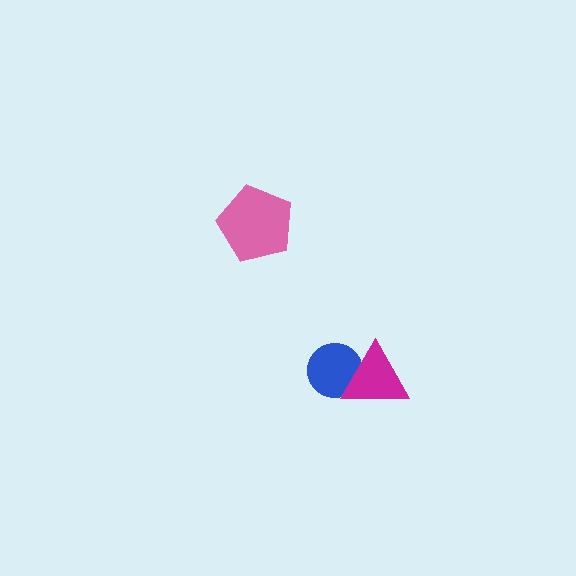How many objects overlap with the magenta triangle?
1 object overlaps with the magenta triangle.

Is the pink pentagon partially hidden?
No, no other shape covers it.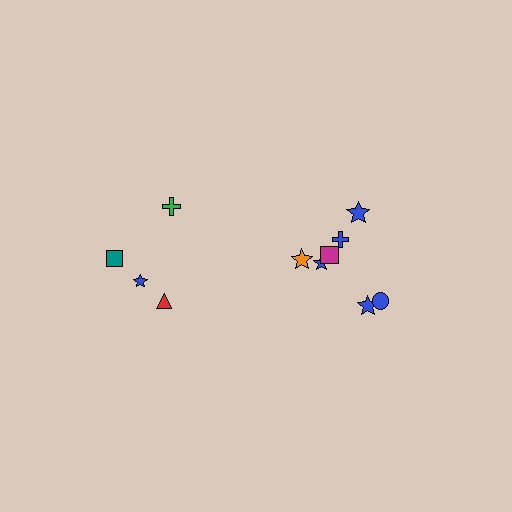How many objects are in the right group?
There are 7 objects.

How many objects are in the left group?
There are 4 objects.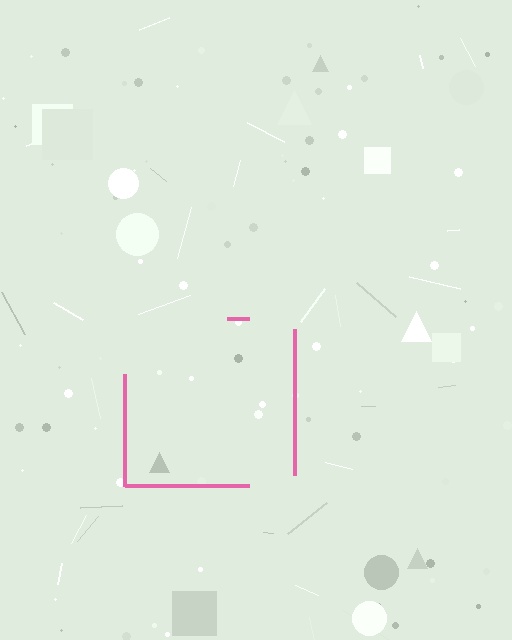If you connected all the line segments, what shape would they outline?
They would outline a square.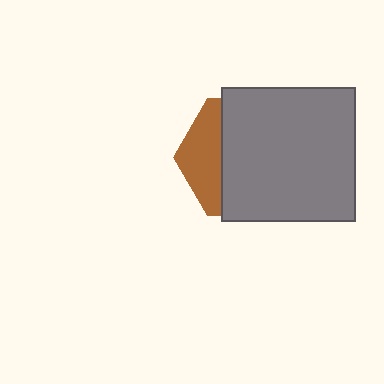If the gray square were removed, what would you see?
You would see the complete brown hexagon.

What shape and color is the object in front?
The object in front is a gray square.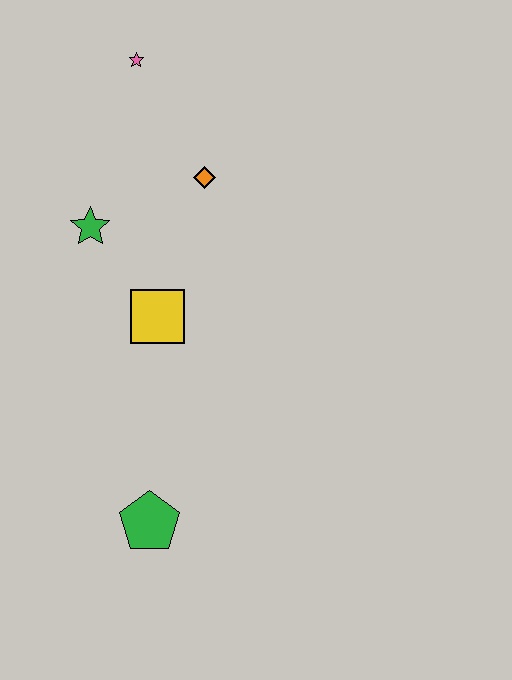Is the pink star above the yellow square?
Yes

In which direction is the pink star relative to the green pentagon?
The pink star is above the green pentagon.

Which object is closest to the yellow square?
The green star is closest to the yellow square.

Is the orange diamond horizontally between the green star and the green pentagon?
No